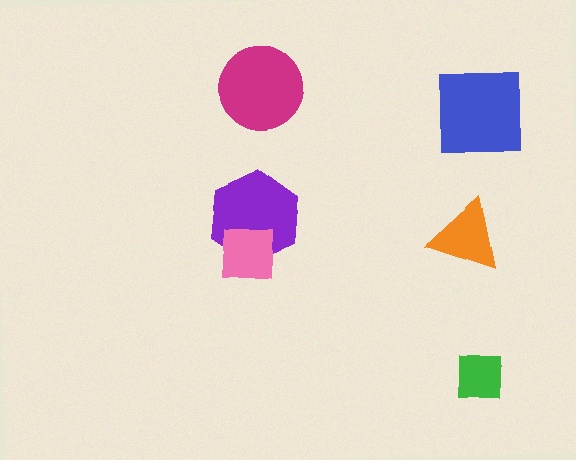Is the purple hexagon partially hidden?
Yes, it is partially covered by another shape.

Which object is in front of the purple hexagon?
The pink square is in front of the purple hexagon.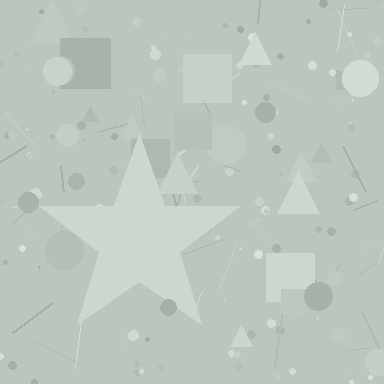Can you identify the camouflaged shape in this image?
The camouflaged shape is a star.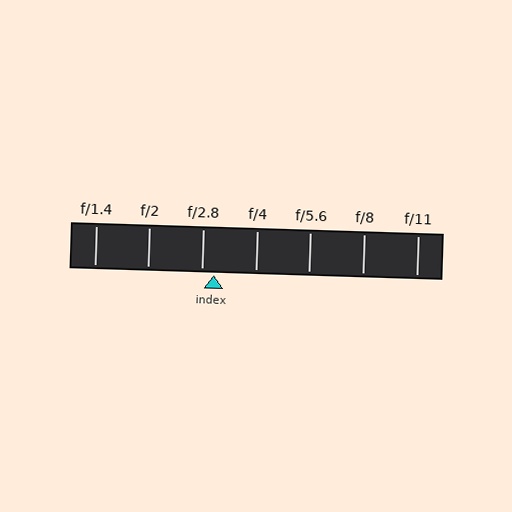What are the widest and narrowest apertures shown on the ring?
The widest aperture shown is f/1.4 and the narrowest is f/11.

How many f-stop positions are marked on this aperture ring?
There are 7 f-stop positions marked.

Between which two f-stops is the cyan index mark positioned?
The index mark is between f/2.8 and f/4.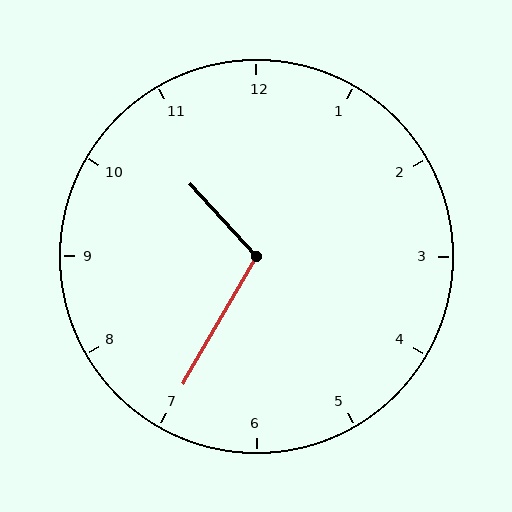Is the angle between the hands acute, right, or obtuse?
It is obtuse.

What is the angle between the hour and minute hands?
Approximately 108 degrees.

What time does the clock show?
10:35.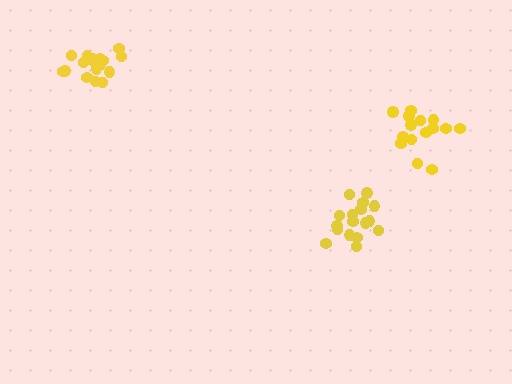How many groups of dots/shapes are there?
There are 3 groups.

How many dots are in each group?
Group 1: 17 dots, Group 2: 15 dots, Group 3: 17 dots (49 total).